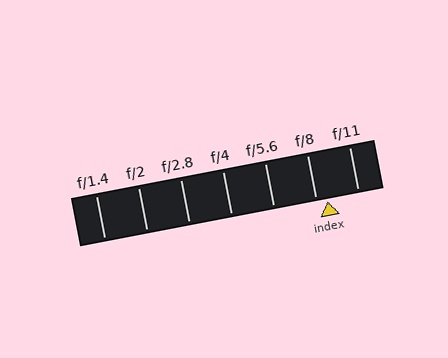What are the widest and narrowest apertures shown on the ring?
The widest aperture shown is f/1.4 and the narrowest is f/11.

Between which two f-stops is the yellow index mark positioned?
The index mark is between f/8 and f/11.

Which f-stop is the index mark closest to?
The index mark is closest to f/8.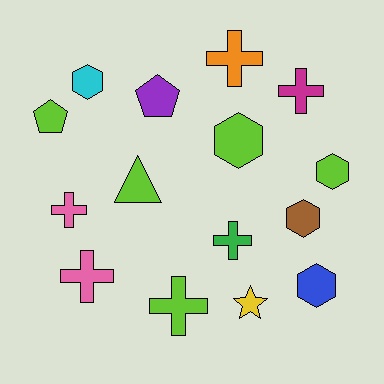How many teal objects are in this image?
There are no teal objects.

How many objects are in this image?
There are 15 objects.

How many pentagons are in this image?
There are 2 pentagons.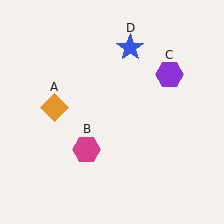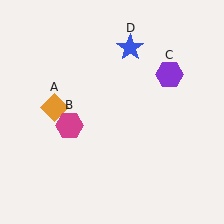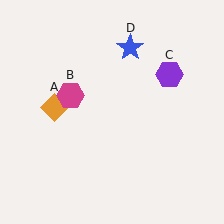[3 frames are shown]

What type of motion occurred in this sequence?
The magenta hexagon (object B) rotated clockwise around the center of the scene.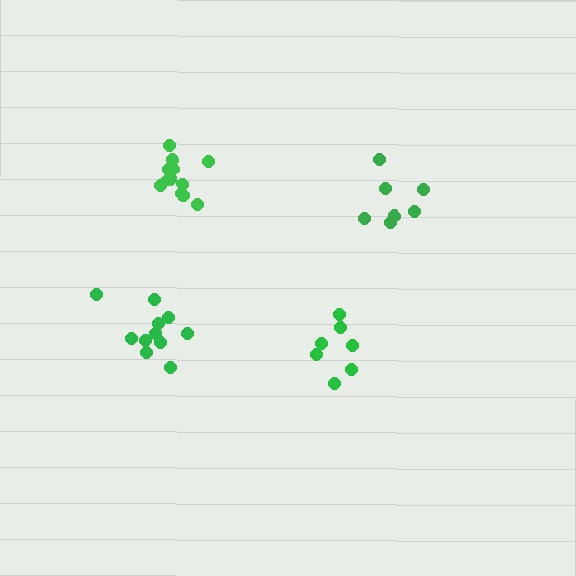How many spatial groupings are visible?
There are 4 spatial groupings.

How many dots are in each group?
Group 1: 7 dots, Group 2: 11 dots, Group 3: 7 dots, Group 4: 12 dots (37 total).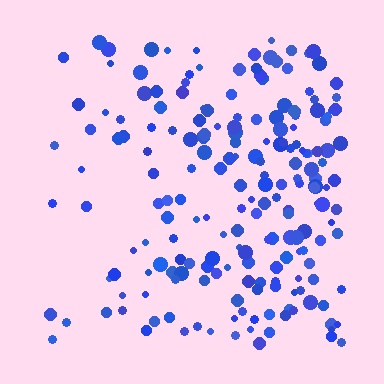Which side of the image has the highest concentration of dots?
The right.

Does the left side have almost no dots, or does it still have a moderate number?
Still a moderate number, just noticeably fewer than the right.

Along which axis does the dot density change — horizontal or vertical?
Horizontal.